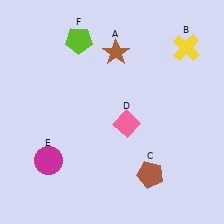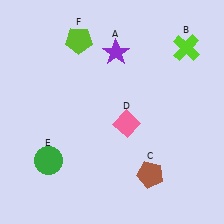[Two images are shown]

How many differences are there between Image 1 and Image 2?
There are 3 differences between the two images.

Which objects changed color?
A changed from brown to purple. B changed from yellow to lime. E changed from magenta to green.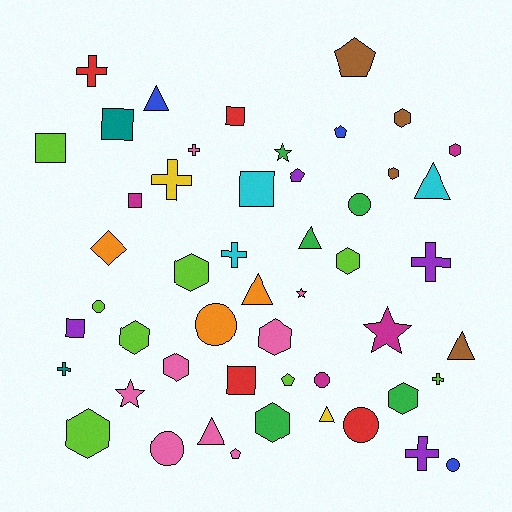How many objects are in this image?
There are 50 objects.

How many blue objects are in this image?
There are 3 blue objects.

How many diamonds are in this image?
There is 1 diamond.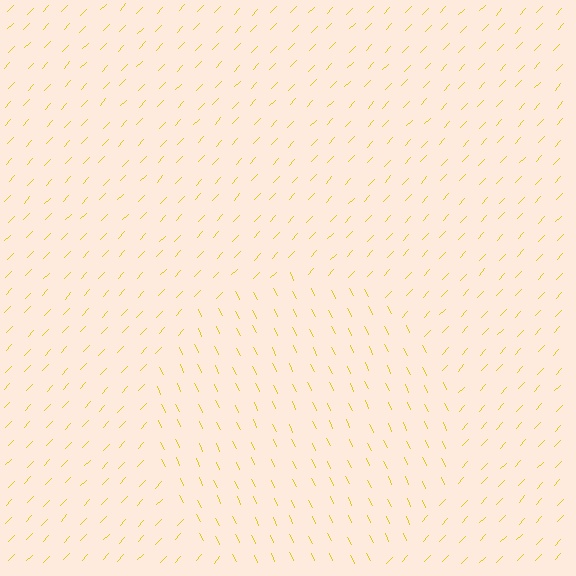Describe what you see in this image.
The image is filled with small yellow line segments. A circle region in the image has lines oriented differently from the surrounding lines, creating a visible texture boundary.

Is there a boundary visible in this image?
Yes, there is a texture boundary formed by a change in line orientation.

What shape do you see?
I see a circle.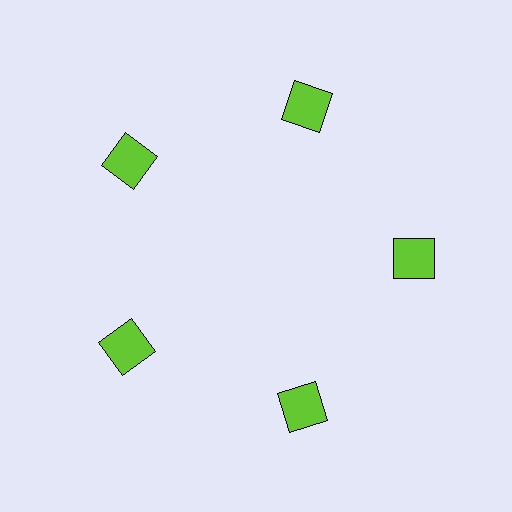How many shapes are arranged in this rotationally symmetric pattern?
There are 5 shapes, arranged in 5 groups of 1.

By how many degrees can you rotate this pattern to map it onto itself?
The pattern maps onto itself every 72 degrees of rotation.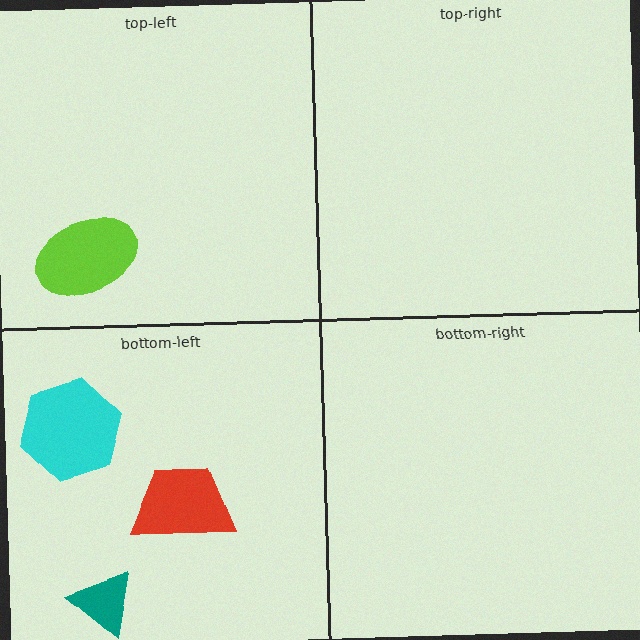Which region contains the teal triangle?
The bottom-left region.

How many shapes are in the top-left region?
1.